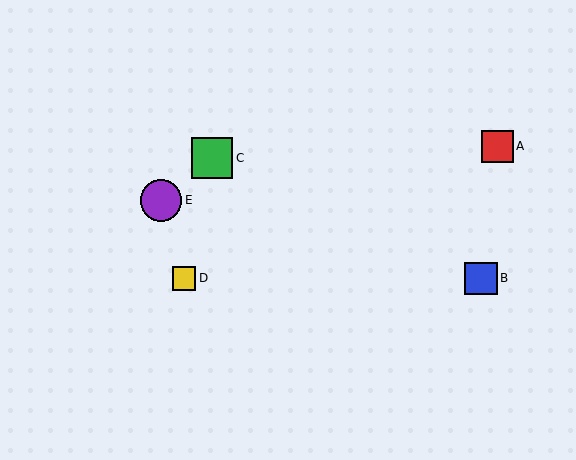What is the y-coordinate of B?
Object B is at y≈278.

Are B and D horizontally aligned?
Yes, both are at y≈278.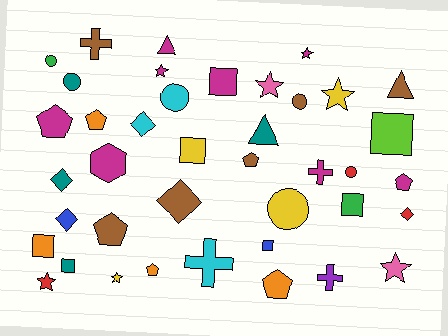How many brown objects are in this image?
There are 6 brown objects.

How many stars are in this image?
There are 7 stars.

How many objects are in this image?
There are 40 objects.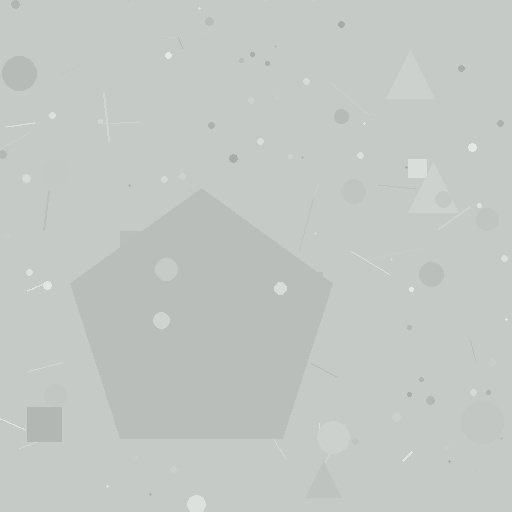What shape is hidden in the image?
A pentagon is hidden in the image.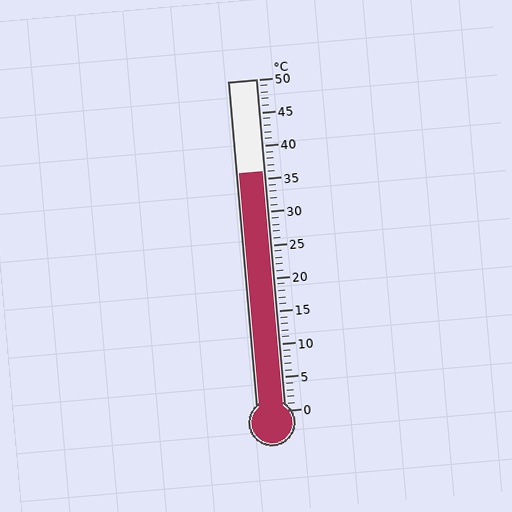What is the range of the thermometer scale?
The thermometer scale ranges from 0°C to 50°C.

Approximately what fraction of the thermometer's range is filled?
The thermometer is filled to approximately 70% of its range.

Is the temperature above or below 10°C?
The temperature is above 10°C.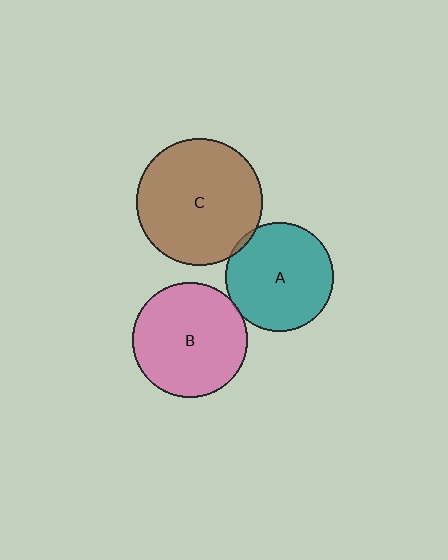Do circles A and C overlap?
Yes.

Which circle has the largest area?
Circle C (brown).